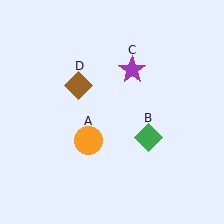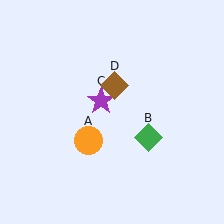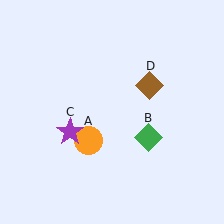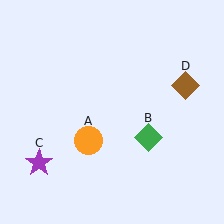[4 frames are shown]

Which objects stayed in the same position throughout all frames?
Orange circle (object A) and green diamond (object B) remained stationary.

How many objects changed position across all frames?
2 objects changed position: purple star (object C), brown diamond (object D).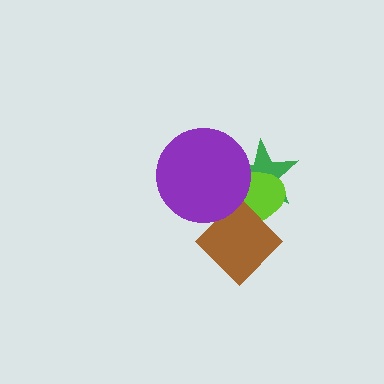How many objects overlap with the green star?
3 objects overlap with the green star.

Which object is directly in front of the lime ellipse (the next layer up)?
The brown diamond is directly in front of the lime ellipse.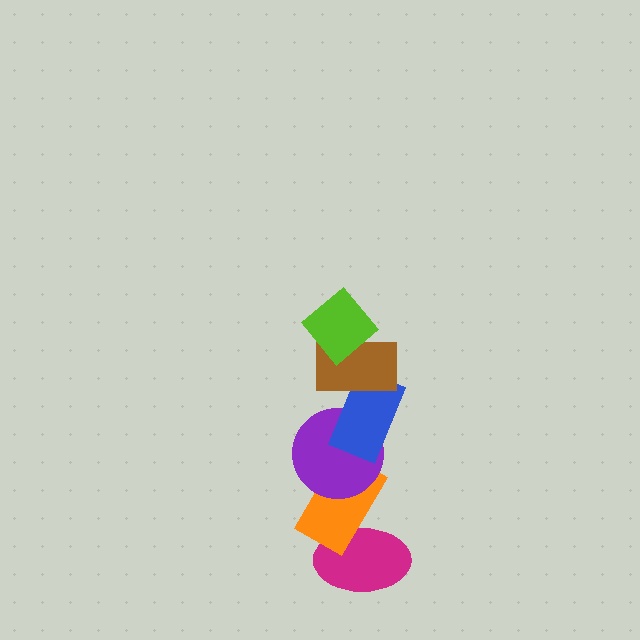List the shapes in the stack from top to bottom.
From top to bottom: the lime diamond, the brown rectangle, the blue rectangle, the purple circle, the orange rectangle, the magenta ellipse.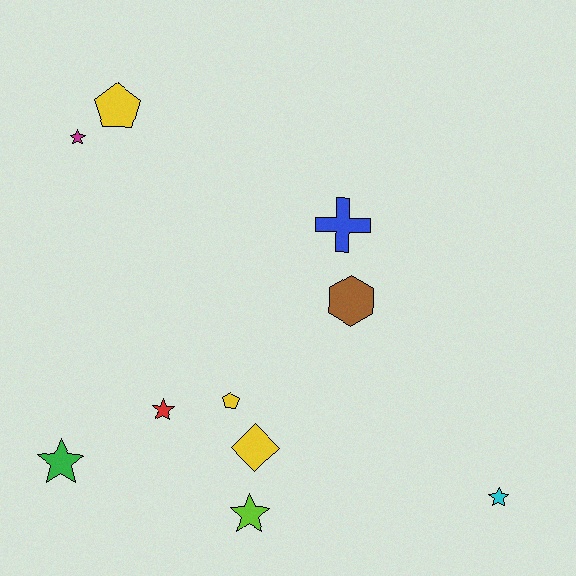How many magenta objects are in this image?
There is 1 magenta object.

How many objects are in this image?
There are 10 objects.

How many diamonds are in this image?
There is 1 diamond.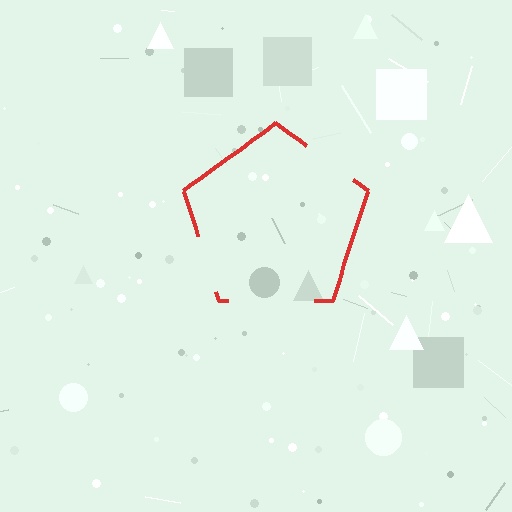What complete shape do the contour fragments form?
The contour fragments form a pentagon.